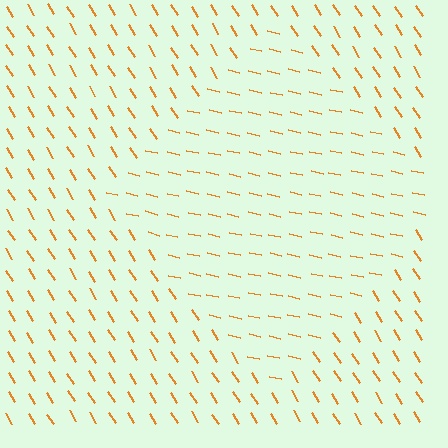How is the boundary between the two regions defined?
The boundary is defined purely by a change in line orientation (approximately 45 degrees difference). All lines are the same color and thickness.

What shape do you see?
I see a diamond.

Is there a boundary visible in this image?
Yes, there is a texture boundary formed by a change in line orientation.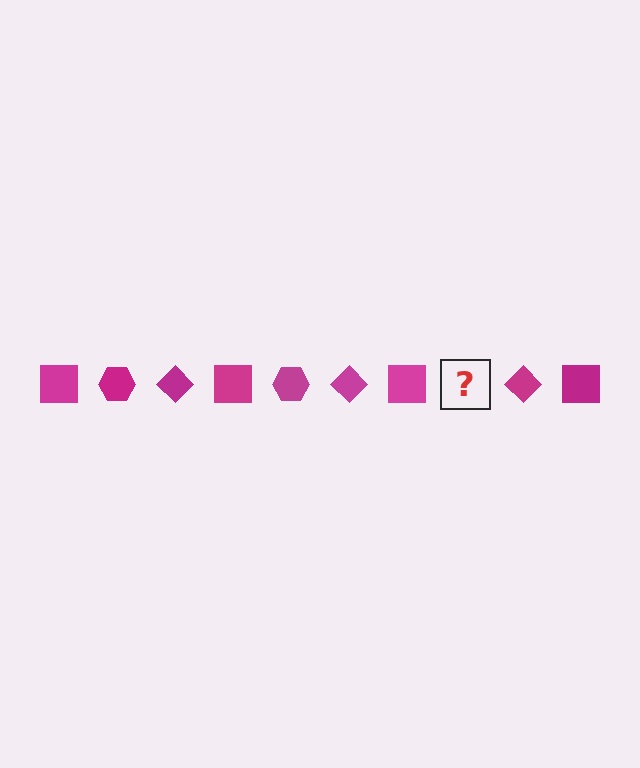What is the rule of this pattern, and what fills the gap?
The rule is that the pattern cycles through square, hexagon, diamond shapes in magenta. The gap should be filled with a magenta hexagon.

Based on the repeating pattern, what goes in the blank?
The blank should be a magenta hexagon.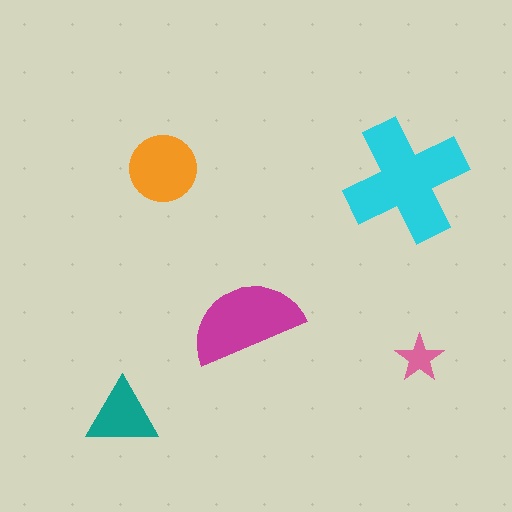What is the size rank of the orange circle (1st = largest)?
3rd.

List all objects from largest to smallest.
The cyan cross, the magenta semicircle, the orange circle, the teal triangle, the pink star.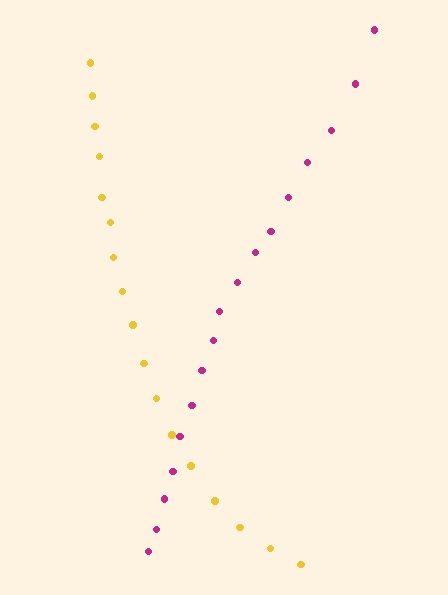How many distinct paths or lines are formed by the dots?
There are 2 distinct paths.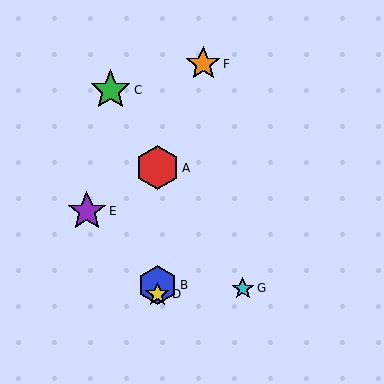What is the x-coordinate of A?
Object A is at x≈157.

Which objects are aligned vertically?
Objects A, B, D are aligned vertically.